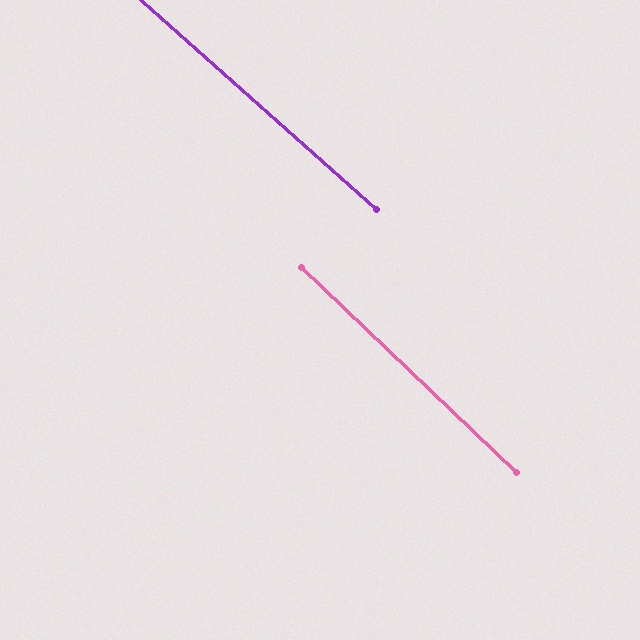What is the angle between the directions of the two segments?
Approximately 2 degrees.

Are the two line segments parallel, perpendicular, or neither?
Parallel — their directions differ by only 1.8°.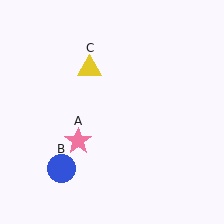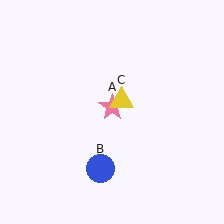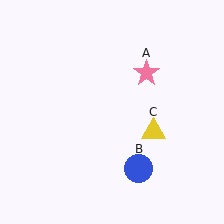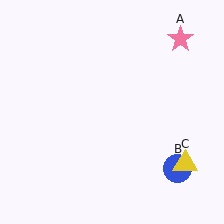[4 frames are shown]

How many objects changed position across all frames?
3 objects changed position: pink star (object A), blue circle (object B), yellow triangle (object C).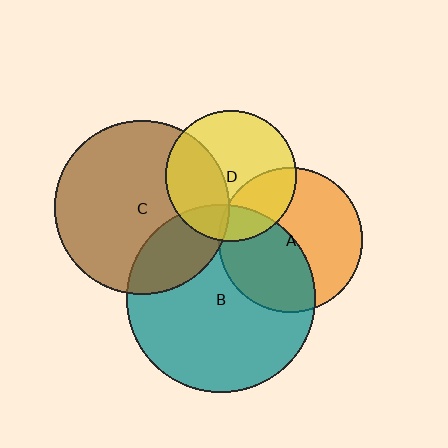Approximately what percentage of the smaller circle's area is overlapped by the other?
Approximately 20%.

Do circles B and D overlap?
Yes.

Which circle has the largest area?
Circle B (teal).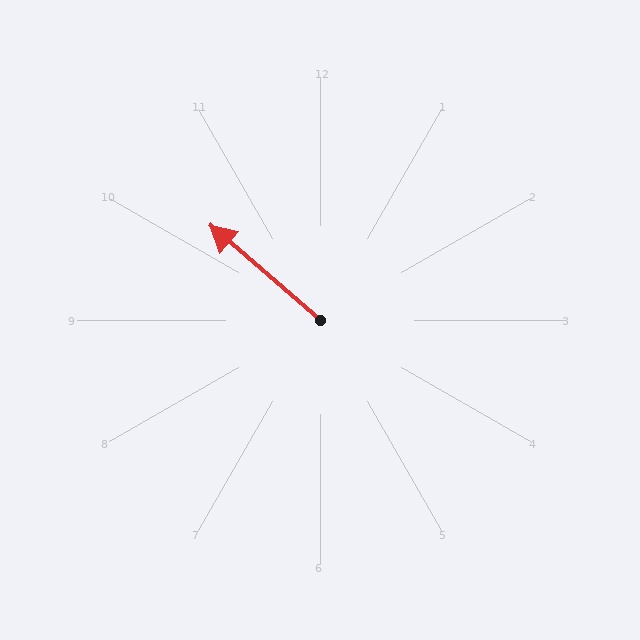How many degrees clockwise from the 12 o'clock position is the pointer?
Approximately 311 degrees.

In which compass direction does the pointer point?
Northwest.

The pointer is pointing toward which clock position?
Roughly 10 o'clock.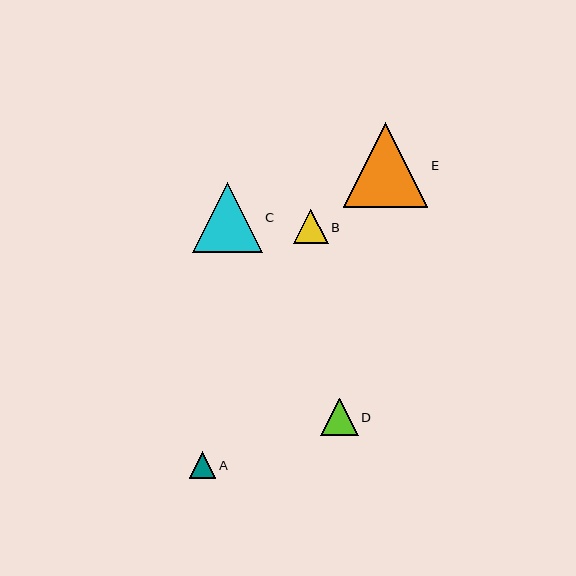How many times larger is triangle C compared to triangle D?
Triangle C is approximately 1.9 times the size of triangle D.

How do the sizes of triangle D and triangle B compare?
Triangle D and triangle B are approximately the same size.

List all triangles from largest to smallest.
From largest to smallest: E, C, D, B, A.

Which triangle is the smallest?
Triangle A is the smallest with a size of approximately 27 pixels.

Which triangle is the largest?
Triangle E is the largest with a size of approximately 85 pixels.